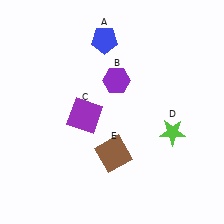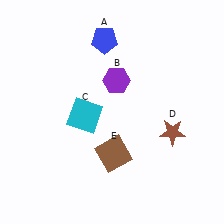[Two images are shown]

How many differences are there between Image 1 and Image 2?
There are 2 differences between the two images.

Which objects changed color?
C changed from purple to cyan. D changed from lime to brown.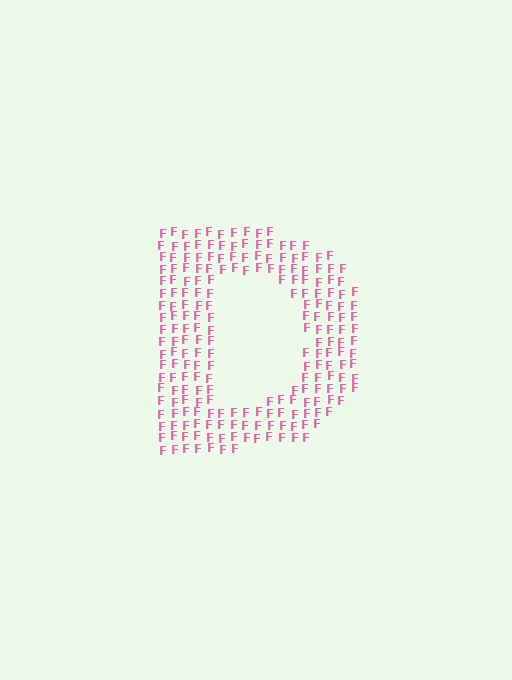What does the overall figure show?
The overall figure shows the letter D.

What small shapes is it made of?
It is made of small letter F's.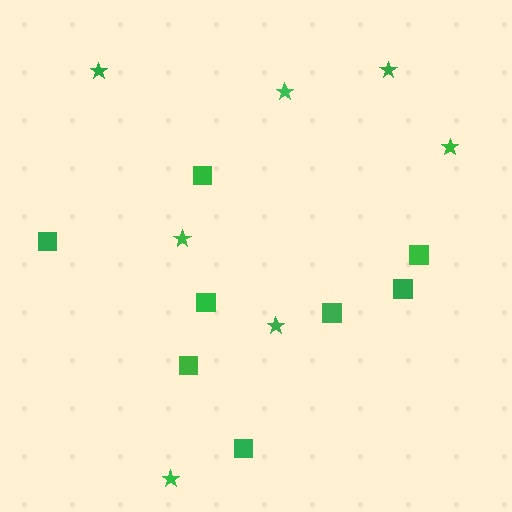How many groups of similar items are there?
There are 2 groups: one group of stars (7) and one group of squares (8).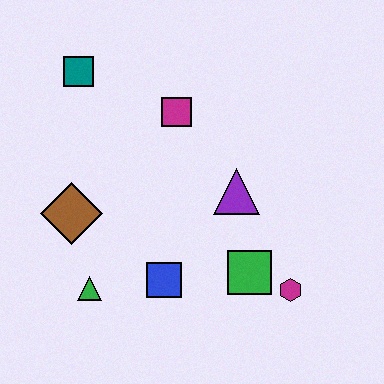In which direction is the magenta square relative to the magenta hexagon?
The magenta square is above the magenta hexagon.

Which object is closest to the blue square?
The green triangle is closest to the blue square.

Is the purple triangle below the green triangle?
No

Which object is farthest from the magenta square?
The magenta hexagon is farthest from the magenta square.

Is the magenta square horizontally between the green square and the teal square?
Yes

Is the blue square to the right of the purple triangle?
No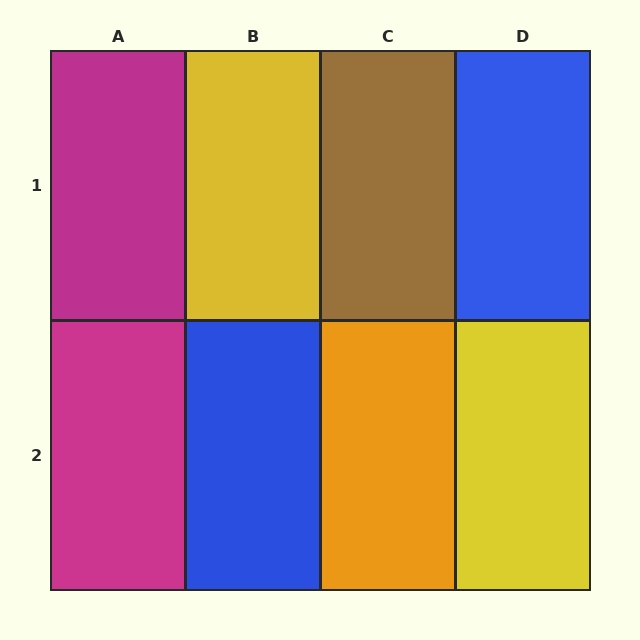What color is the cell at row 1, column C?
Brown.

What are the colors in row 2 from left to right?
Magenta, blue, orange, yellow.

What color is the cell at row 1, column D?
Blue.